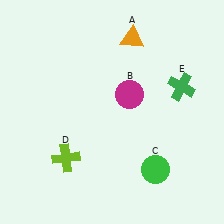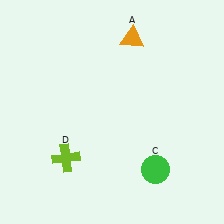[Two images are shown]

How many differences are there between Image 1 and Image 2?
There are 2 differences between the two images.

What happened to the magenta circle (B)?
The magenta circle (B) was removed in Image 2. It was in the top-right area of Image 1.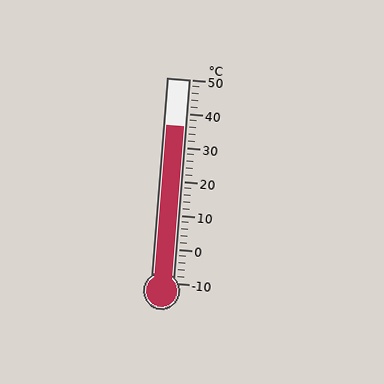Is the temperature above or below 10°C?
The temperature is above 10°C.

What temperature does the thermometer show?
The thermometer shows approximately 36°C.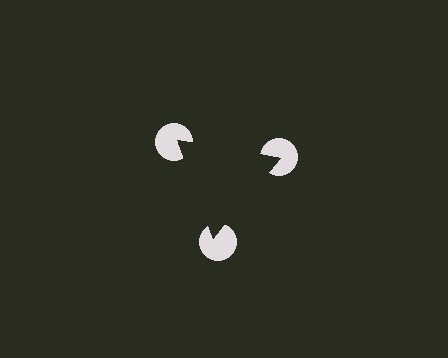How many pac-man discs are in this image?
There are 3 — one at each vertex of the illusory triangle.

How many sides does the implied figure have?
3 sides.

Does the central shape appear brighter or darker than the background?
It typically appears slightly darker than the background, even though no actual brightness change is drawn.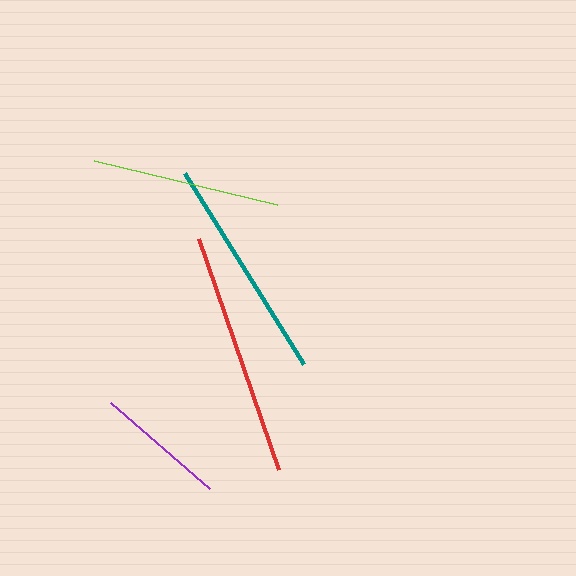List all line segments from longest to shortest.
From longest to shortest: red, teal, lime, purple.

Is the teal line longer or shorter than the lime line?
The teal line is longer than the lime line.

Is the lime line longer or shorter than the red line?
The red line is longer than the lime line.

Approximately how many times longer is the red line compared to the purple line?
The red line is approximately 1.9 times the length of the purple line.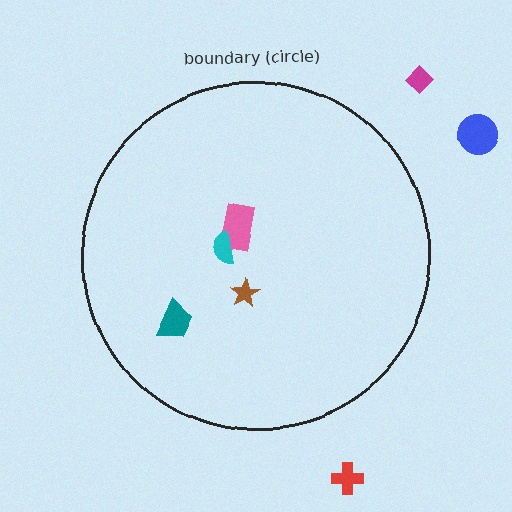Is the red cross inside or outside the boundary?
Outside.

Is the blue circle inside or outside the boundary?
Outside.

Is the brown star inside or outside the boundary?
Inside.